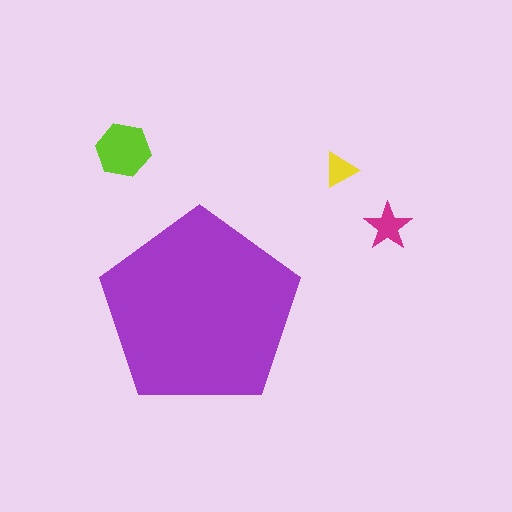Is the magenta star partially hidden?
No, the magenta star is fully visible.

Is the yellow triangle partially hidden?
No, the yellow triangle is fully visible.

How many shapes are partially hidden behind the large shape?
0 shapes are partially hidden.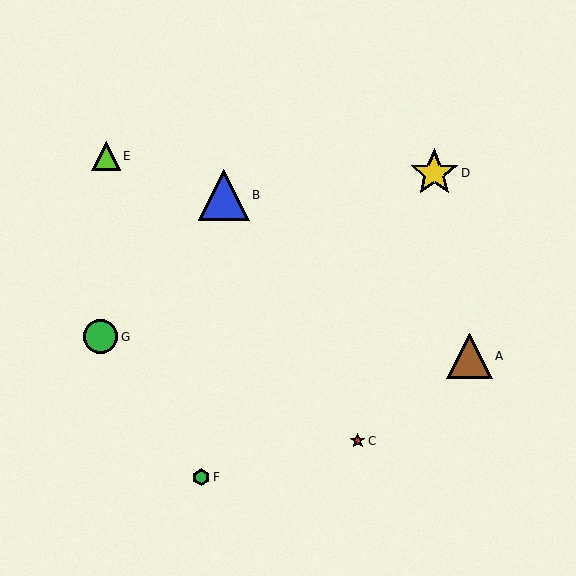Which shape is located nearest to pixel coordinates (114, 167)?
The lime triangle (labeled E) at (106, 156) is nearest to that location.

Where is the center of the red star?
The center of the red star is at (358, 441).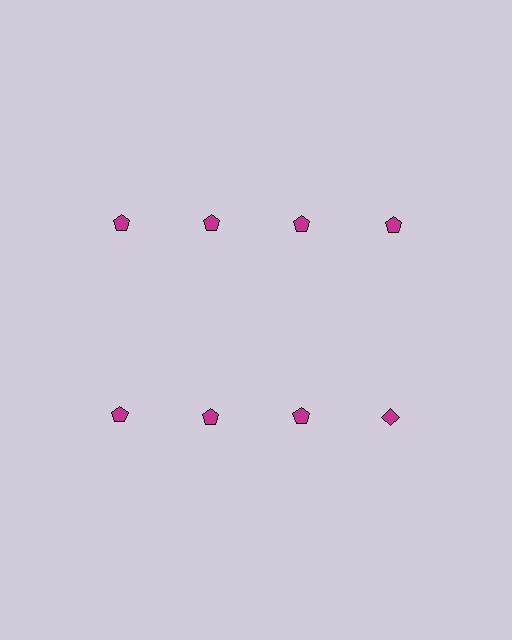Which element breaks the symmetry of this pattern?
The magenta diamond in the second row, second from right column breaks the symmetry. All other shapes are magenta pentagons.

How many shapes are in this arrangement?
There are 8 shapes arranged in a grid pattern.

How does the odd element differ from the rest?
It has a different shape: diamond instead of pentagon.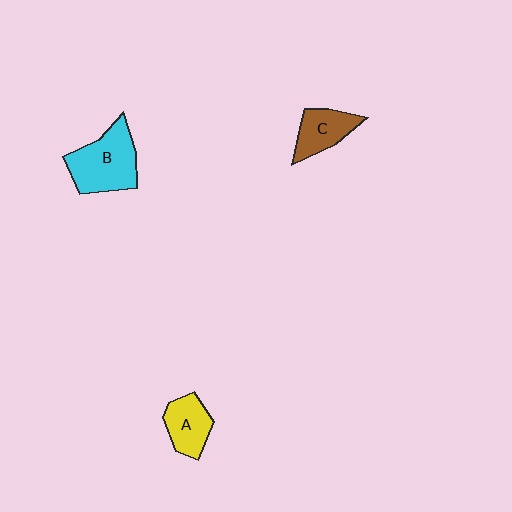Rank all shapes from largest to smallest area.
From largest to smallest: B (cyan), C (brown), A (yellow).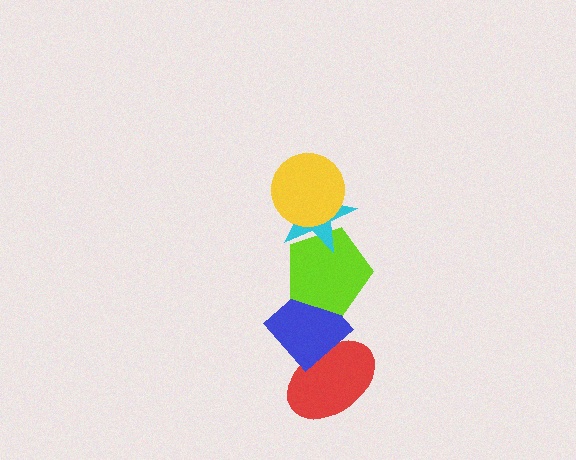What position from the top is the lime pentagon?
The lime pentagon is 3rd from the top.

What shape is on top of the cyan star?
The yellow circle is on top of the cyan star.